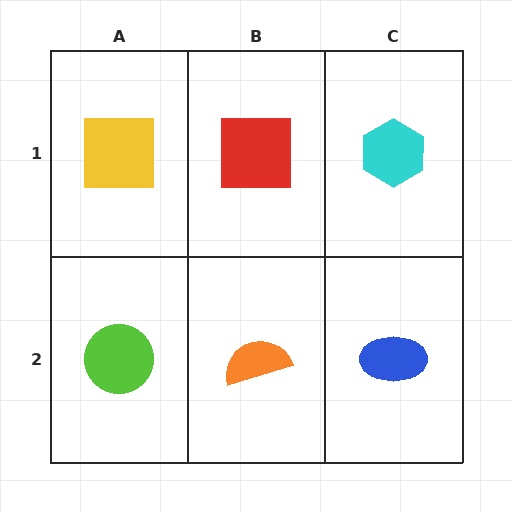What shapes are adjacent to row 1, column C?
A blue ellipse (row 2, column C), a red square (row 1, column B).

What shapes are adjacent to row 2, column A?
A yellow square (row 1, column A), an orange semicircle (row 2, column B).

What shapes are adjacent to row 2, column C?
A cyan hexagon (row 1, column C), an orange semicircle (row 2, column B).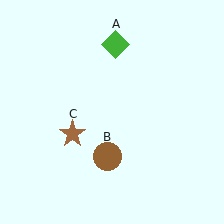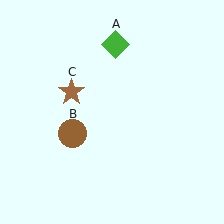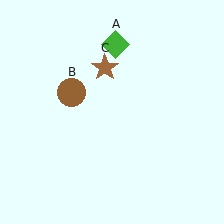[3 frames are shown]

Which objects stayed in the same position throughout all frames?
Green diamond (object A) remained stationary.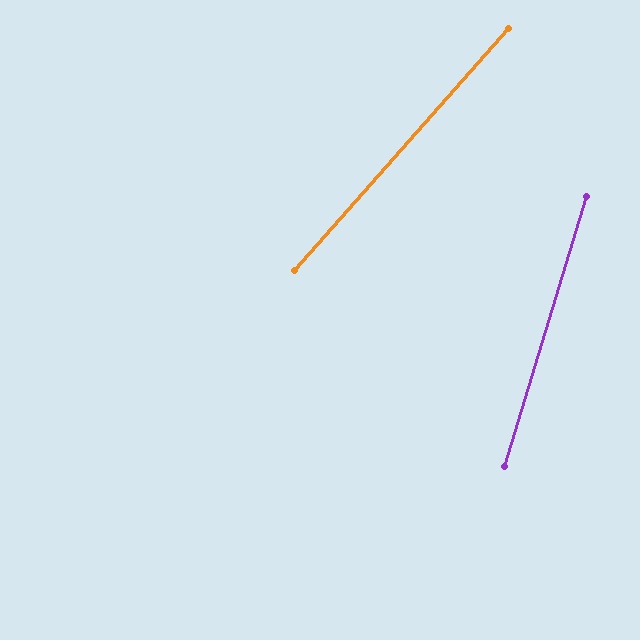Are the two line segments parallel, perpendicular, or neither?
Neither parallel nor perpendicular — they differ by about 25°.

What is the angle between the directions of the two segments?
Approximately 25 degrees.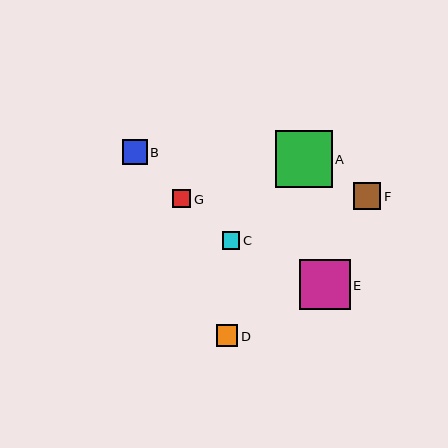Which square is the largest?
Square A is the largest with a size of approximately 57 pixels.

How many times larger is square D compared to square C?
Square D is approximately 1.3 times the size of square C.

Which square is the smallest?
Square C is the smallest with a size of approximately 17 pixels.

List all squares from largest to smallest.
From largest to smallest: A, E, F, B, D, G, C.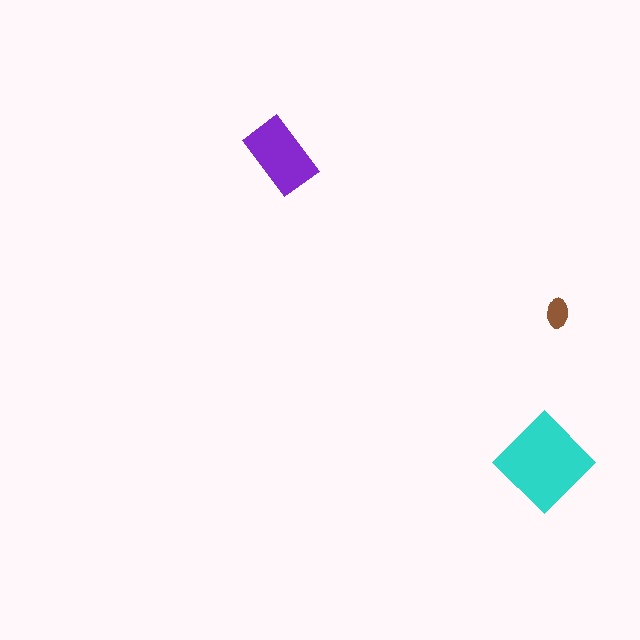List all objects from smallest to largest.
The brown ellipse, the purple rectangle, the cyan diamond.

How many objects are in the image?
There are 3 objects in the image.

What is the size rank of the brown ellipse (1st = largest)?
3rd.